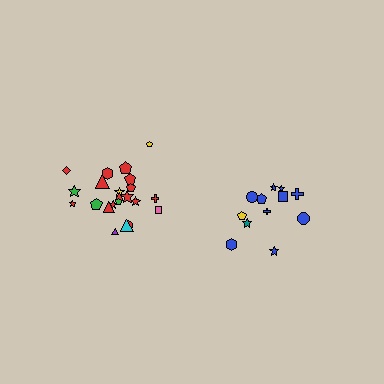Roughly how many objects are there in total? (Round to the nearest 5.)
Roughly 35 objects in total.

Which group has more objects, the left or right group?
The left group.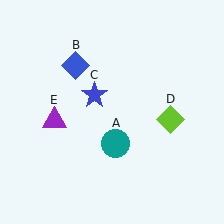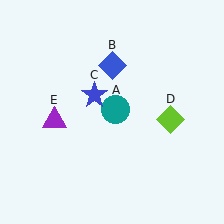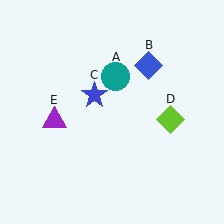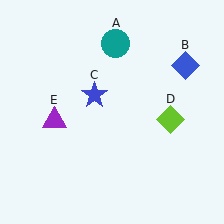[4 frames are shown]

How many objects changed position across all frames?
2 objects changed position: teal circle (object A), blue diamond (object B).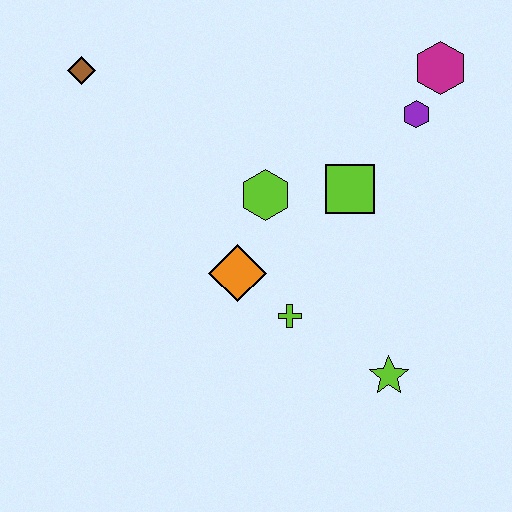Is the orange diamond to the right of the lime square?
No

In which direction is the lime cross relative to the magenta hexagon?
The lime cross is below the magenta hexagon.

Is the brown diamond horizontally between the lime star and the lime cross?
No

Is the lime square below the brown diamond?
Yes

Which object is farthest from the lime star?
The brown diamond is farthest from the lime star.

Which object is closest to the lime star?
The lime cross is closest to the lime star.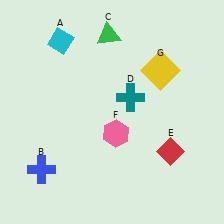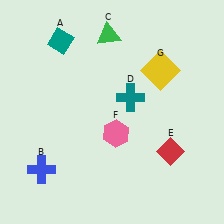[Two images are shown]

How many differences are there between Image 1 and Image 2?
There is 1 difference between the two images.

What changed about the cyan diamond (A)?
In Image 1, A is cyan. In Image 2, it changed to teal.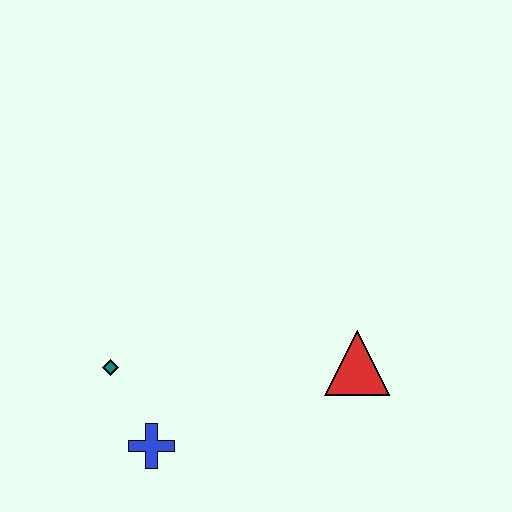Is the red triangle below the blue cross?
No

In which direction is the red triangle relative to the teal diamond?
The red triangle is to the right of the teal diamond.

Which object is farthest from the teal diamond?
The red triangle is farthest from the teal diamond.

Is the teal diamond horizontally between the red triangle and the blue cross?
No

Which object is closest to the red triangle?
The blue cross is closest to the red triangle.